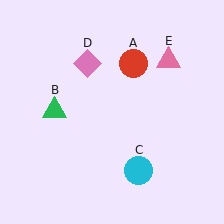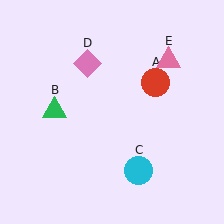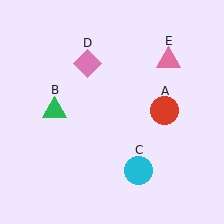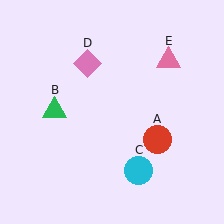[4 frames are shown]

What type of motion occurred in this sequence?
The red circle (object A) rotated clockwise around the center of the scene.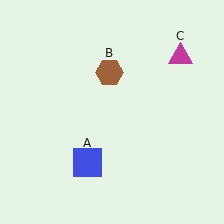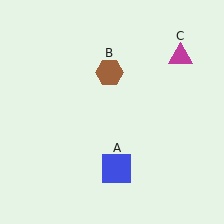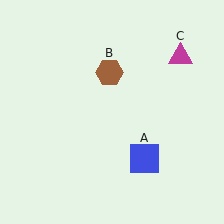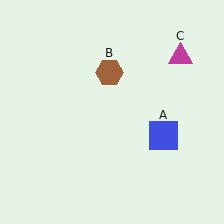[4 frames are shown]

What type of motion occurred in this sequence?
The blue square (object A) rotated counterclockwise around the center of the scene.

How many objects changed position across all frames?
1 object changed position: blue square (object A).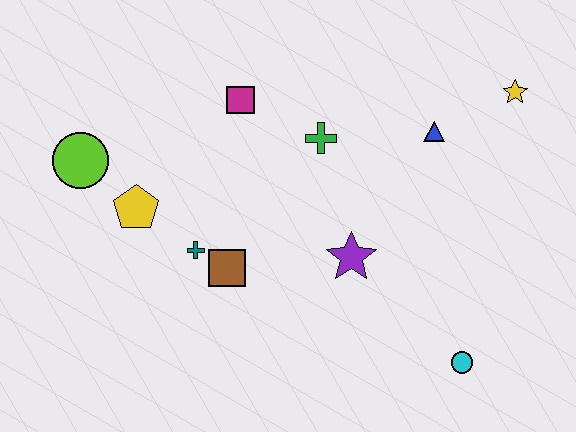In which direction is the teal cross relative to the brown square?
The teal cross is to the left of the brown square.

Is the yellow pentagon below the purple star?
No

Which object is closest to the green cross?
The magenta square is closest to the green cross.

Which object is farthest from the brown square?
The yellow star is farthest from the brown square.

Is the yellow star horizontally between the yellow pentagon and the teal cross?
No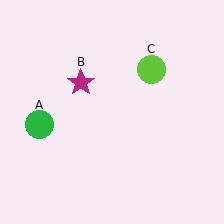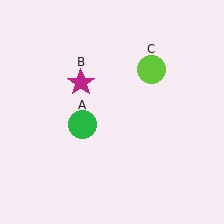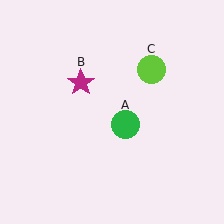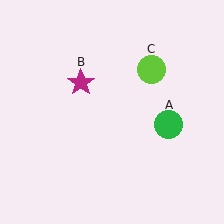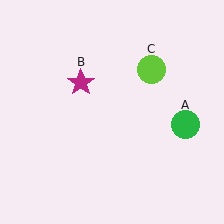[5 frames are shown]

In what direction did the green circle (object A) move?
The green circle (object A) moved right.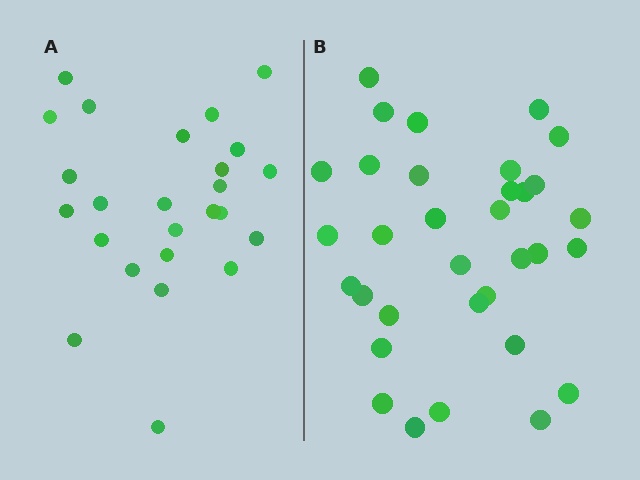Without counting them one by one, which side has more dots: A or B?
Region B (the right region) has more dots.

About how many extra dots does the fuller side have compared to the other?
Region B has roughly 8 or so more dots than region A.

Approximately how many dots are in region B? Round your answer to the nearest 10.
About 30 dots. (The exact count is 33, which rounds to 30.)